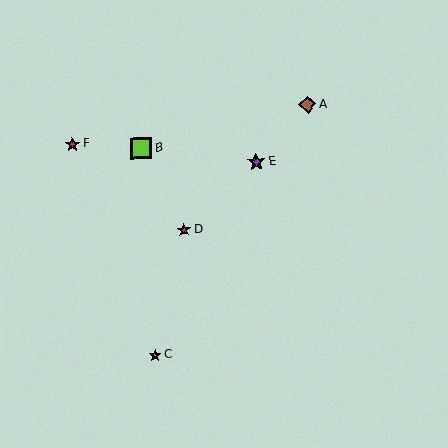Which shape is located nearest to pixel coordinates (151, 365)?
The pink star (labeled C) at (155, 355) is nearest to that location.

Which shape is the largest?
The lime square (labeled B) is the largest.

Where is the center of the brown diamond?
The center of the brown diamond is at (307, 105).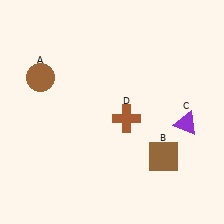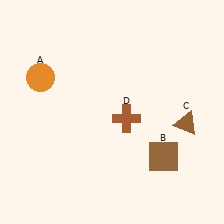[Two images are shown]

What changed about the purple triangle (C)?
In Image 1, C is purple. In Image 2, it changed to brown.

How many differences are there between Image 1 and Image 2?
There are 2 differences between the two images.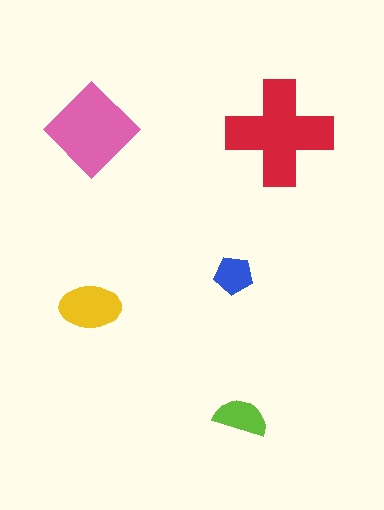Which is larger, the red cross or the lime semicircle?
The red cross.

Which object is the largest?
The red cross.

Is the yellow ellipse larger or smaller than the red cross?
Smaller.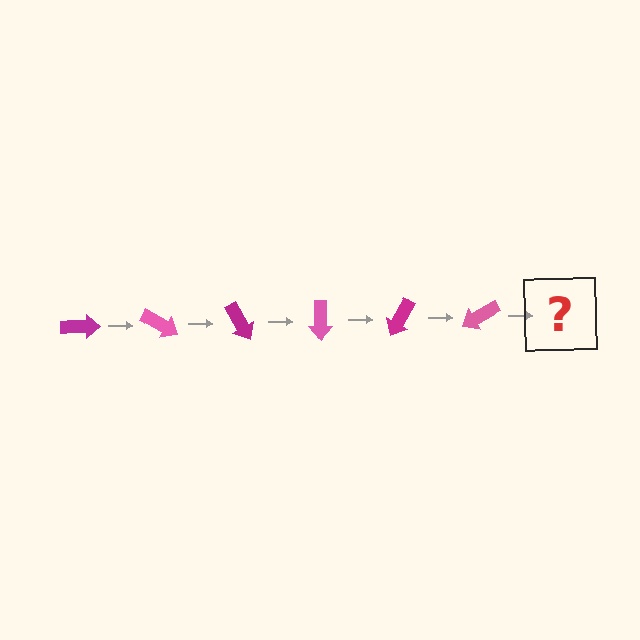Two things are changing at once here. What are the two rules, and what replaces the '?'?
The two rules are that it rotates 30 degrees each step and the color cycles through magenta and pink. The '?' should be a magenta arrow, rotated 180 degrees from the start.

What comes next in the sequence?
The next element should be a magenta arrow, rotated 180 degrees from the start.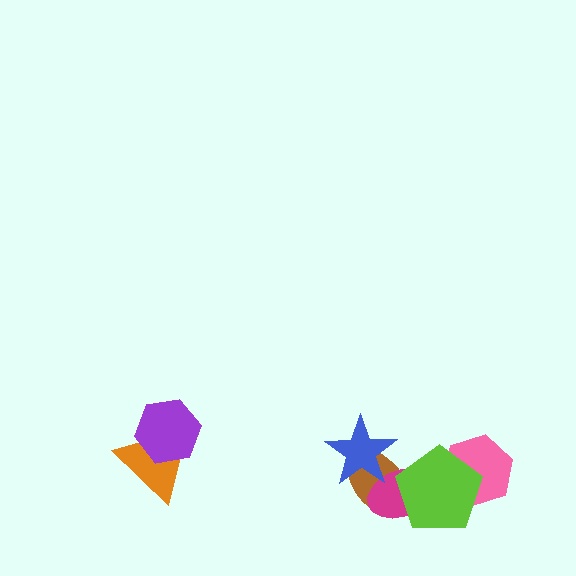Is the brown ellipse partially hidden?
Yes, it is partially covered by another shape.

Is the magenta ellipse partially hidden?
Yes, it is partially covered by another shape.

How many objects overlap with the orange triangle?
1 object overlaps with the orange triangle.